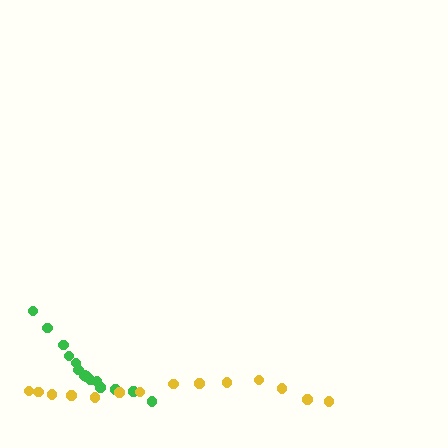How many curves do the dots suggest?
There are 2 distinct paths.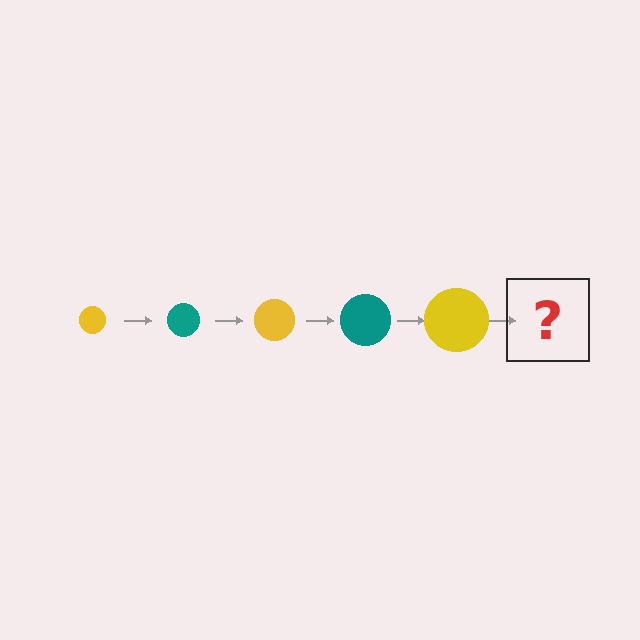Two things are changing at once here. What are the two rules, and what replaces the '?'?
The two rules are that the circle grows larger each step and the color cycles through yellow and teal. The '?' should be a teal circle, larger than the previous one.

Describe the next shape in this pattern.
It should be a teal circle, larger than the previous one.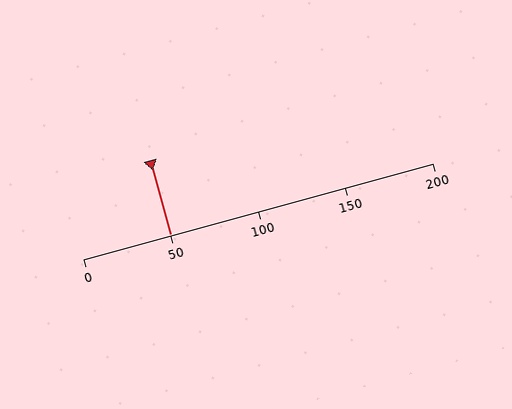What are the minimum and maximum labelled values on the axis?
The axis runs from 0 to 200.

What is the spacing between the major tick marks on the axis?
The major ticks are spaced 50 apart.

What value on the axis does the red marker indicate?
The marker indicates approximately 50.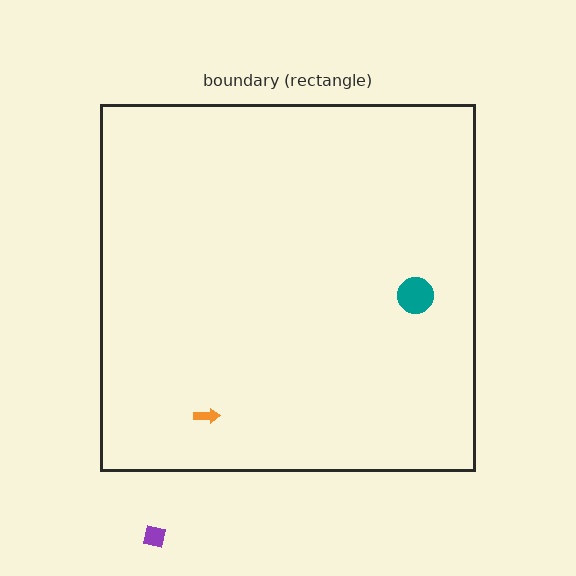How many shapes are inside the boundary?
2 inside, 1 outside.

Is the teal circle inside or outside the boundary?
Inside.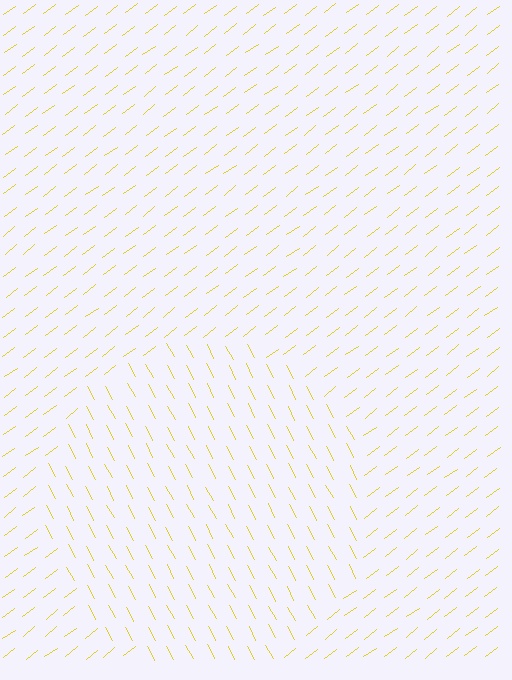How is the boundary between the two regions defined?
The boundary is defined purely by a change in line orientation (approximately 81 degrees difference). All lines are the same color and thickness.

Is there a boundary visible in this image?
Yes, there is a texture boundary formed by a change in line orientation.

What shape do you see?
I see a circle.